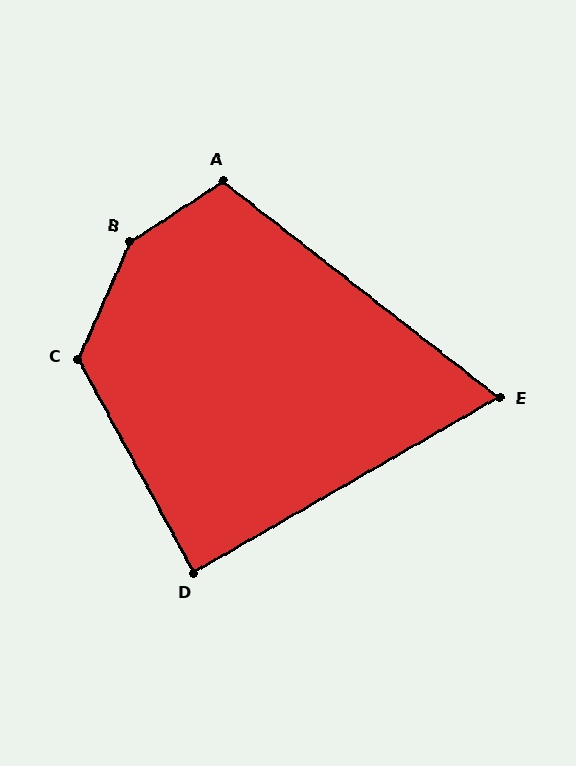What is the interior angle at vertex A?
Approximately 109 degrees (obtuse).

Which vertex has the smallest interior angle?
E, at approximately 68 degrees.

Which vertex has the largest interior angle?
B, at approximately 147 degrees.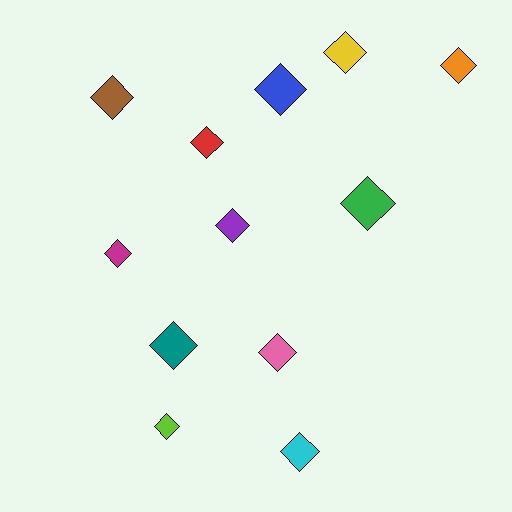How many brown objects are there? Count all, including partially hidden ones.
There is 1 brown object.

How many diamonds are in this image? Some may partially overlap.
There are 12 diamonds.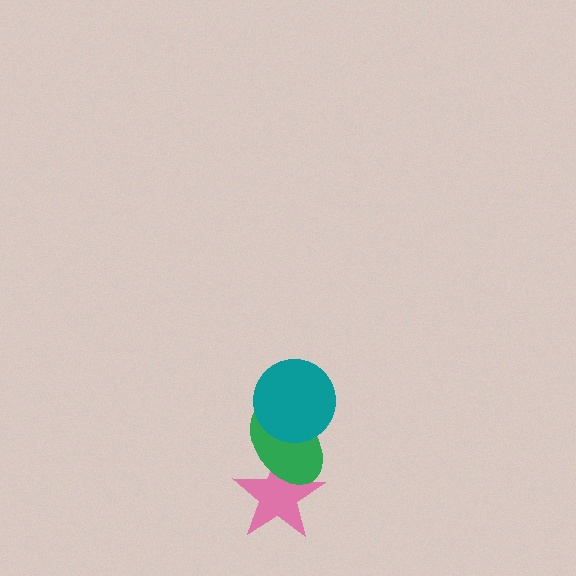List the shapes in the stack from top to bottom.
From top to bottom: the teal circle, the green ellipse, the pink star.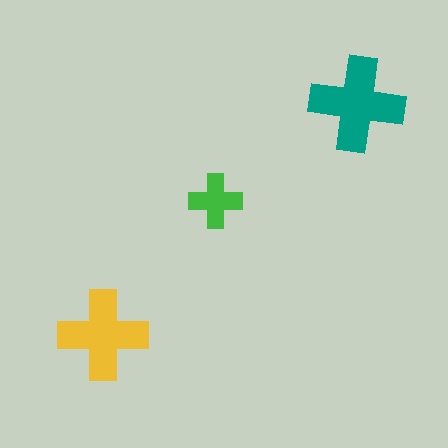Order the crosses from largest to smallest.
the teal one, the yellow one, the green one.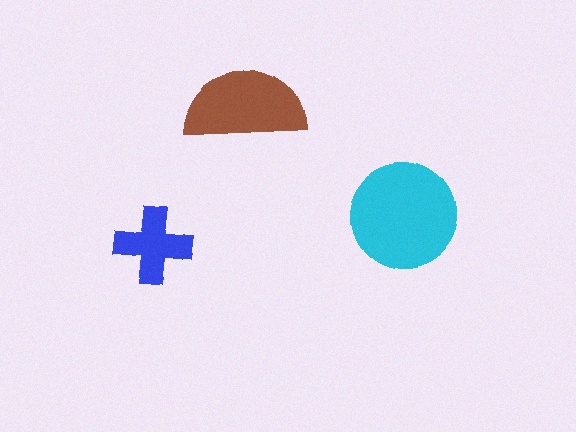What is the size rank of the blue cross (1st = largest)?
3rd.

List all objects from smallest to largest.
The blue cross, the brown semicircle, the cyan circle.